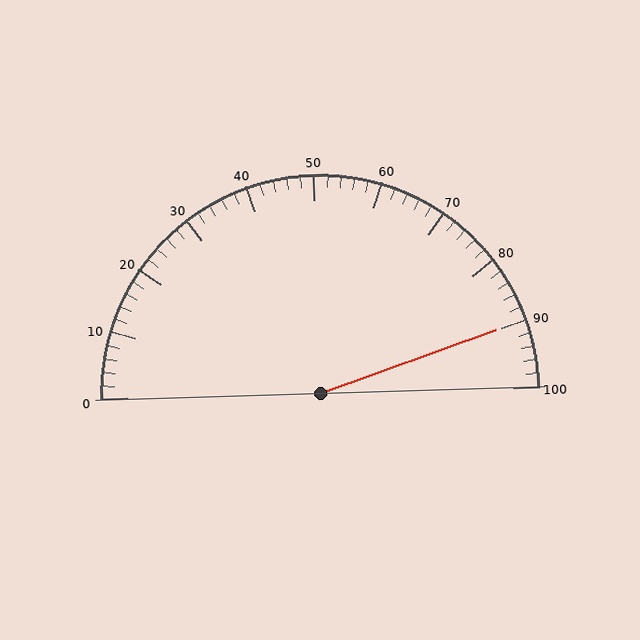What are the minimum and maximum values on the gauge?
The gauge ranges from 0 to 100.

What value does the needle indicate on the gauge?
The needle indicates approximately 90.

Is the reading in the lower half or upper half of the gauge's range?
The reading is in the upper half of the range (0 to 100).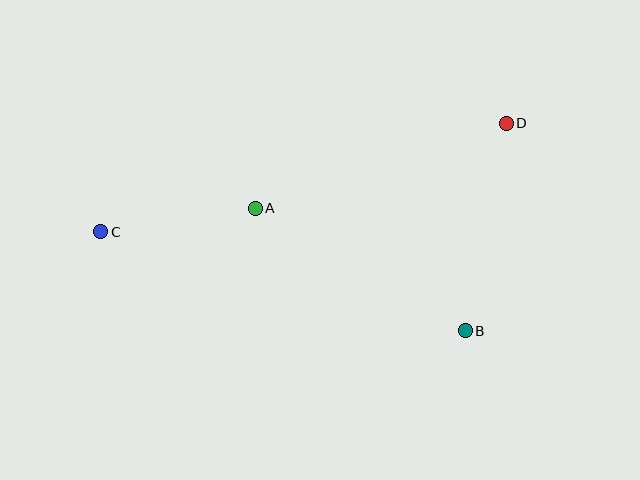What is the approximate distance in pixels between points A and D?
The distance between A and D is approximately 265 pixels.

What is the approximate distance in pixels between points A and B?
The distance between A and B is approximately 243 pixels.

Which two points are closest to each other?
Points A and C are closest to each other.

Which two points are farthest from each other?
Points C and D are farthest from each other.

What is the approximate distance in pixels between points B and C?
The distance between B and C is approximately 378 pixels.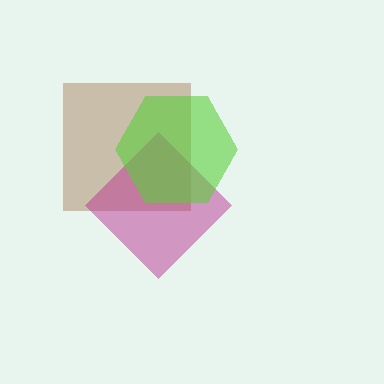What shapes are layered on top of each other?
The layered shapes are: a brown square, a magenta diamond, a lime hexagon.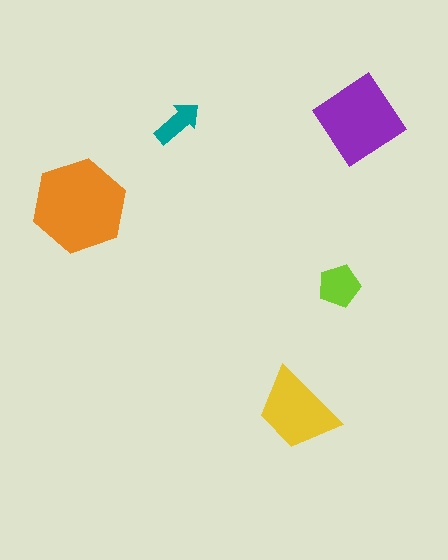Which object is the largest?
The orange hexagon.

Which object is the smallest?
The teal arrow.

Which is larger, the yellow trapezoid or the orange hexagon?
The orange hexagon.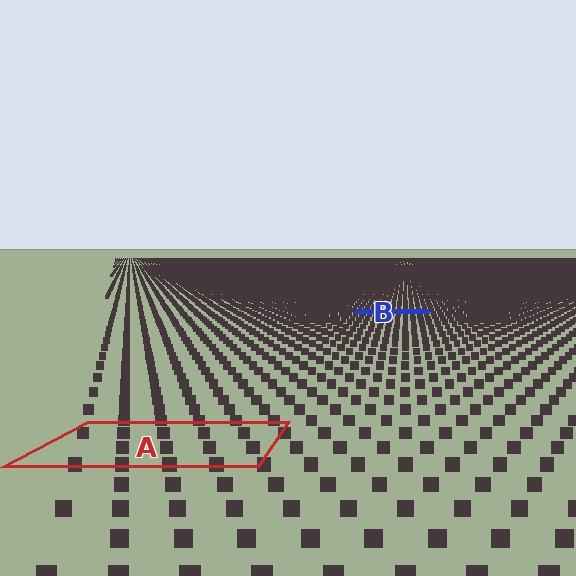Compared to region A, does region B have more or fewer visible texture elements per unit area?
Region B has more texture elements per unit area — they are packed more densely because it is farther away.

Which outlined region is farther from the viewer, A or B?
Region B is farther from the viewer — the texture elements inside it appear smaller and more densely packed.